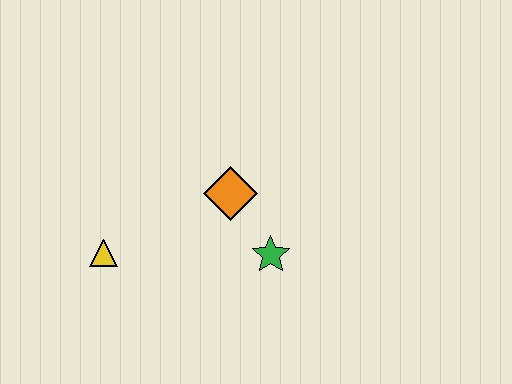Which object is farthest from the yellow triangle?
The green star is farthest from the yellow triangle.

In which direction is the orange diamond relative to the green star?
The orange diamond is above the green star.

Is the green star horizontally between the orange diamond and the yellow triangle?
No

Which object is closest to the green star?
The orange diamond is closest to the green star.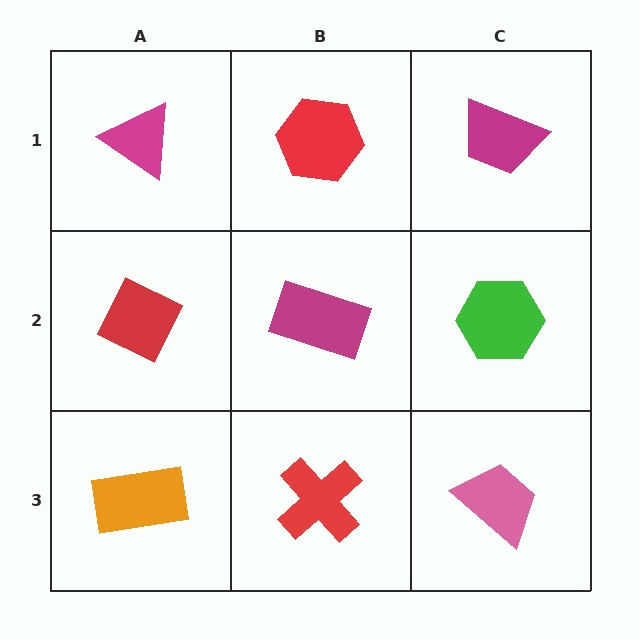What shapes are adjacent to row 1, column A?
A red diamond (row 2, column A), a red hexagon (row 1, column B).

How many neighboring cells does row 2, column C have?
3.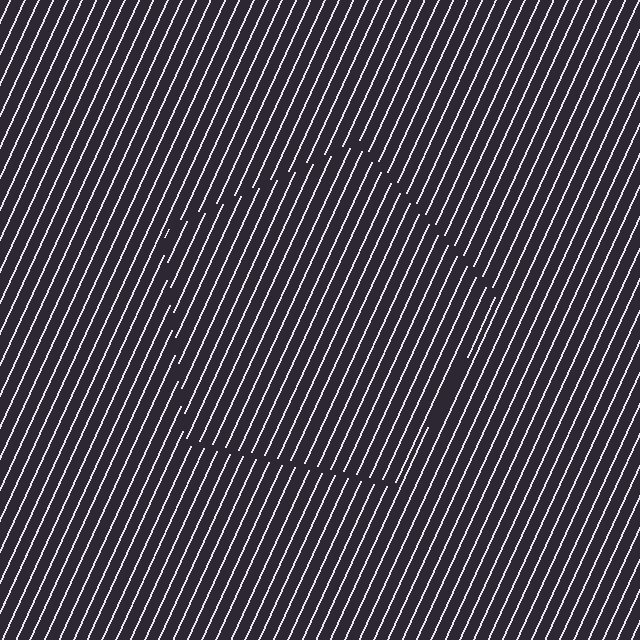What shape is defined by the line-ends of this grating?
An illusory pentagon. The interior of the shape contains the same grating, shifted by half a period — the contour is defined by the phase discontinuity where line-ends from the inner and outer gratings abut.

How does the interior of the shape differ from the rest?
The interior of the shape contains the same grating, shifted by half a period — the contour is defined by the phase discontinuity where line-ends from the inner and outer gratings abut.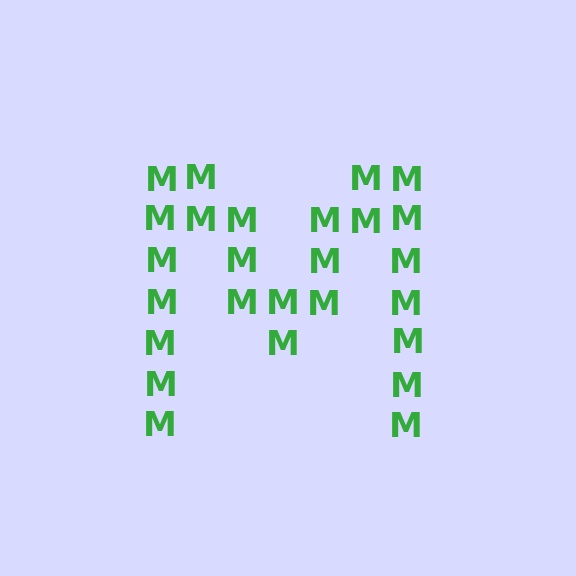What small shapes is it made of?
It is made of small letter M's.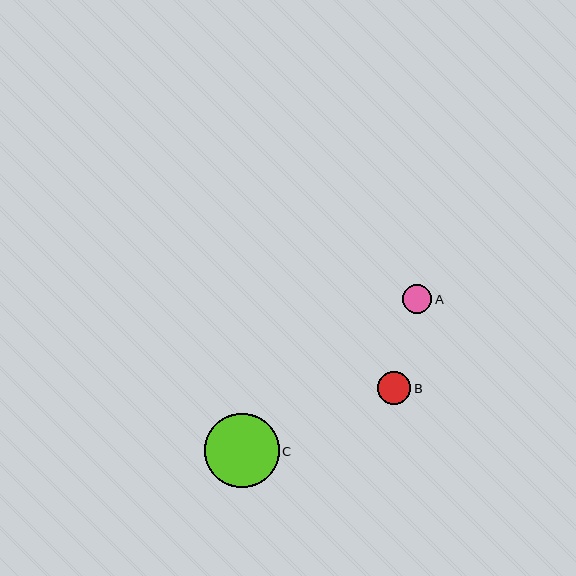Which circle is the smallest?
Circle A is the smallest with a size of approximately 29 pixels.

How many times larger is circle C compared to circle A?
Circle C is approximately 2.6 times the size of circle A.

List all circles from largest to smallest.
From largest to smallest: C, B, A.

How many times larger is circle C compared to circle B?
Circle C is approximately 2.2 times the size of circle B.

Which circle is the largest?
Circle C is the largest with a size of approximately 74 pixels.